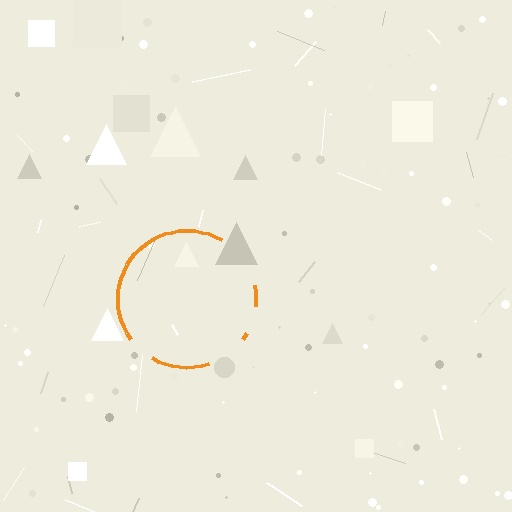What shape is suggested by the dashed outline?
The dashed outline suggests a circle.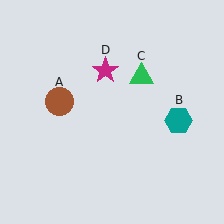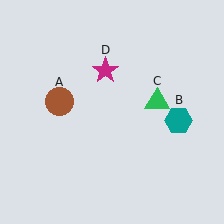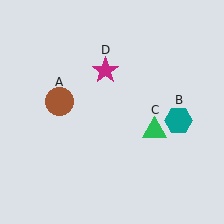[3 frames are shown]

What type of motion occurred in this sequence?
The green triangle (object C) rotated clockwise around the center of the scene.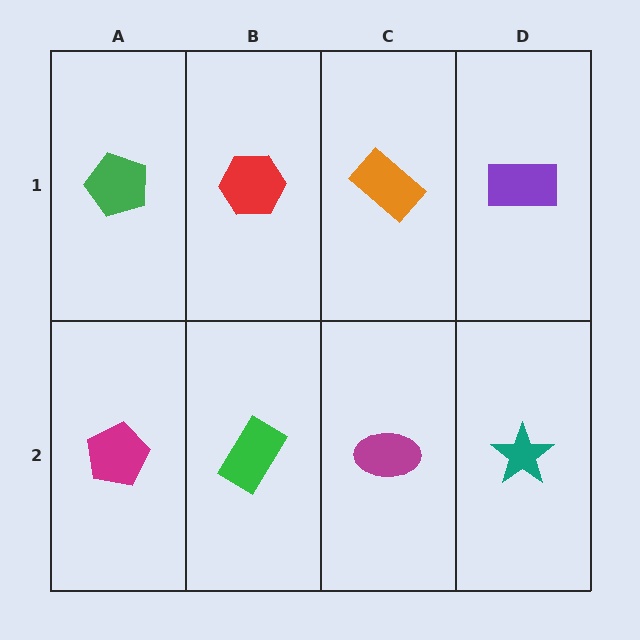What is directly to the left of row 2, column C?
A green rectangle.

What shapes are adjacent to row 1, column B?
A green rectangle (row 2, column B), a green pentagon (row 1, column A), an orange rectangle (row 1, column C).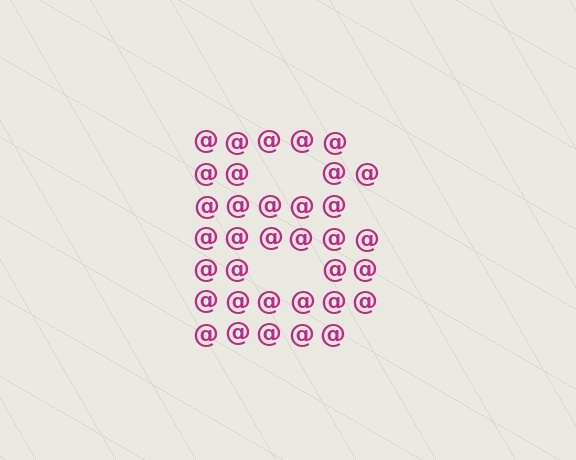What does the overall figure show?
The overall figure shows the letter B.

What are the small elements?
The small elements are at signs.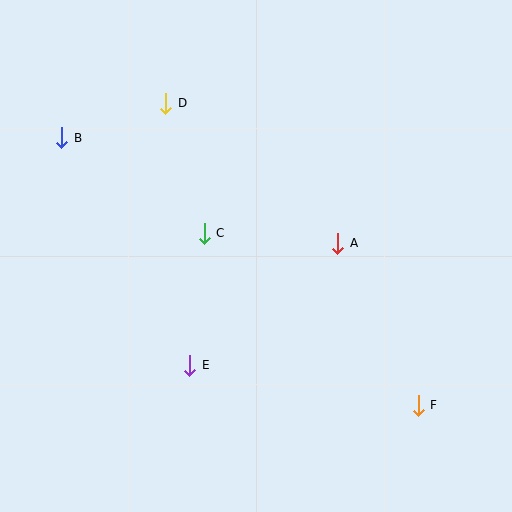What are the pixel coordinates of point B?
Point B is at (62, 138).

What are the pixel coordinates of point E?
Point E is at (190, 365).